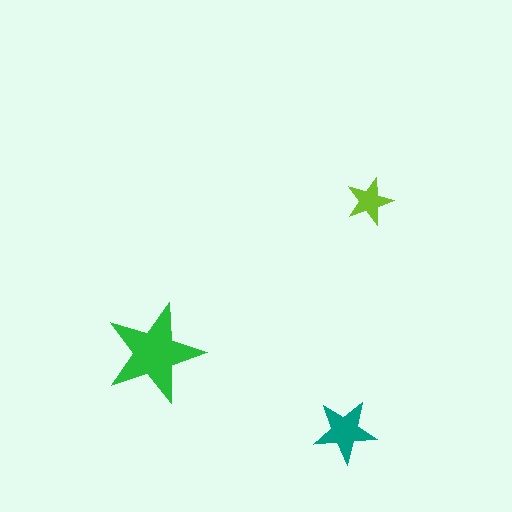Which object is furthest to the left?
The green star is leftmost.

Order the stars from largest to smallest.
the green one, the teal one, the lime one.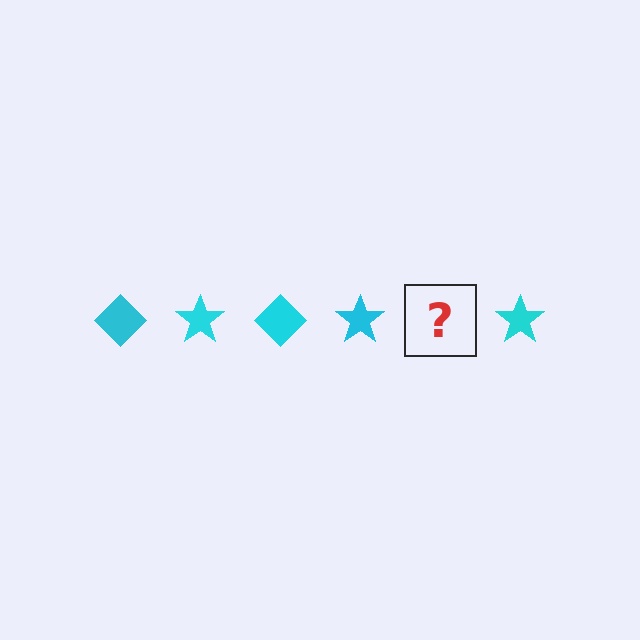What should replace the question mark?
The question mark should be replaced with a cyan diamond.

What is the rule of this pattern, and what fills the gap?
The rule is that the pattern cycles through diamond, star shapes in cyan. The gap should be filled with a cyan diamond.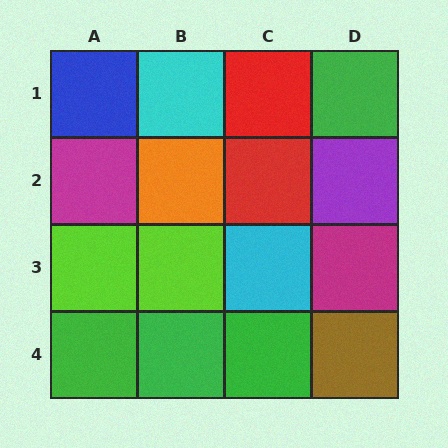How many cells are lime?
2 cells are lime.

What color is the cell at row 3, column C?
Cyan.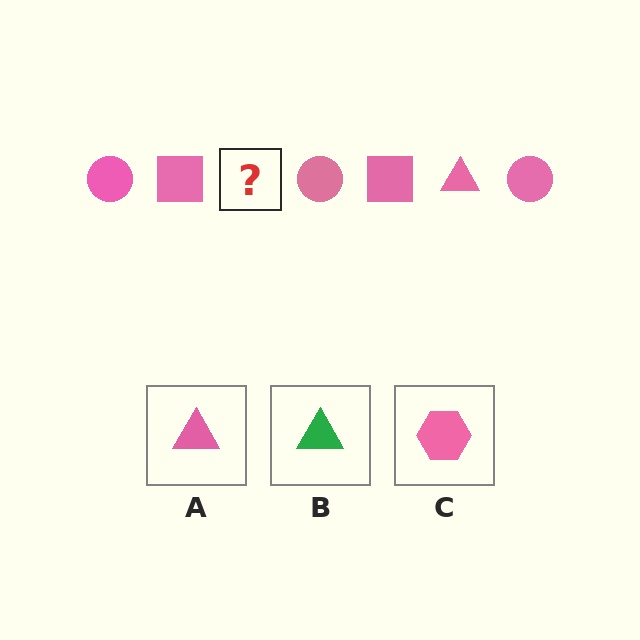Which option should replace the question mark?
Option A.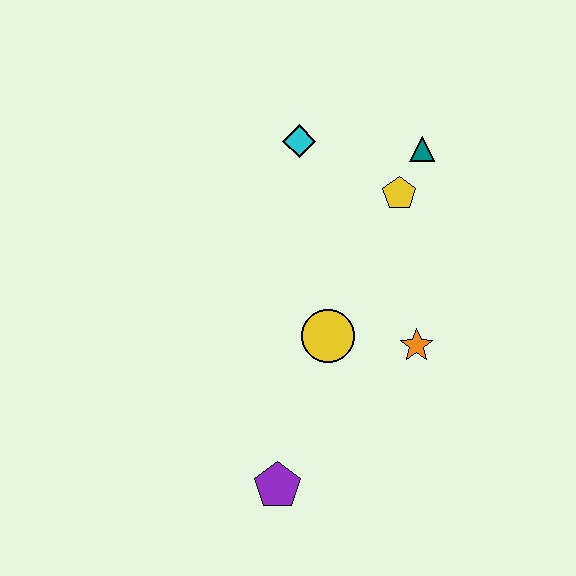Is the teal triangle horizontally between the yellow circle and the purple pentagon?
No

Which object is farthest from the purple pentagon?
The teal triangle is farthest from the purple pentagon.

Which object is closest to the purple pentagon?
The yellow circle is closest to the purple pentagon.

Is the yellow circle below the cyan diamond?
Yes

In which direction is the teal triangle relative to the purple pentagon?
The teal triangle is above the purple pentagon.